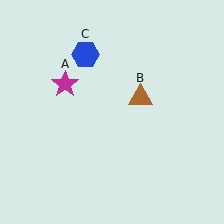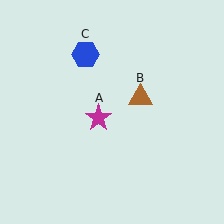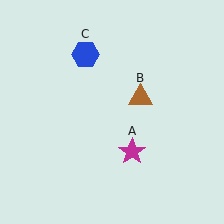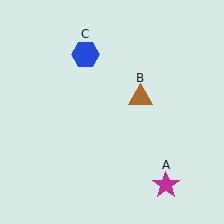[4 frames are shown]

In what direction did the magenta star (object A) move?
The magenta star (object A) moved down and to the right.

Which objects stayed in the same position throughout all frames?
Brown triangle (object B) and blue hexagon (object C) remained stationary.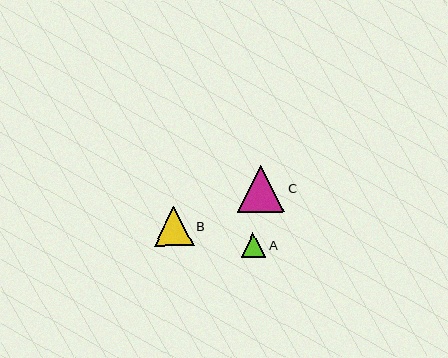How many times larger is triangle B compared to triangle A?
Triangle B is approximately 1.6 times the size of triangle A.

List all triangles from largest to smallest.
From largest to smallest: C, B, A.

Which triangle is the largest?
Triangle C is the largest with a size of approximately 47 pixels.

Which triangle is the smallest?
Triangle A is the smallest with a size of approximately 25 pixels.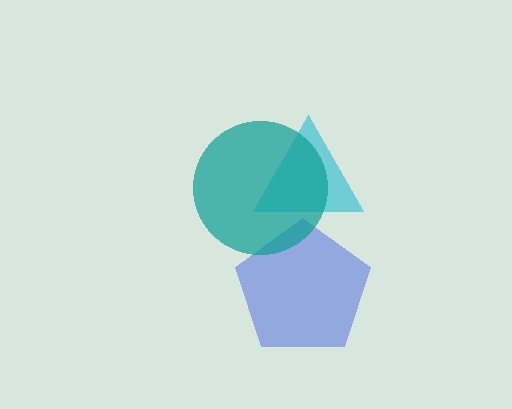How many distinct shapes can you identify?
There are 3 distinct shapes: a blue pentagon, a cyan triangle, a teal circle.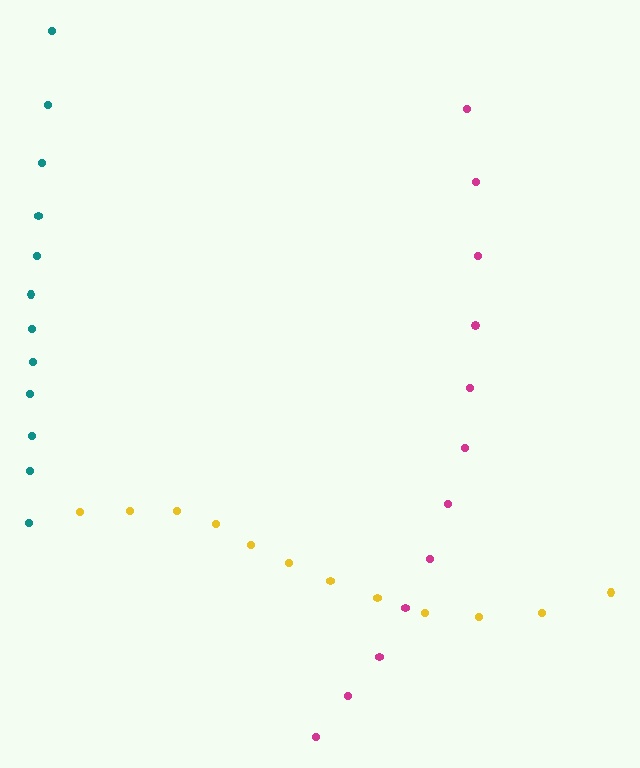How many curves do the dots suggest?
There are 3 distinct paths.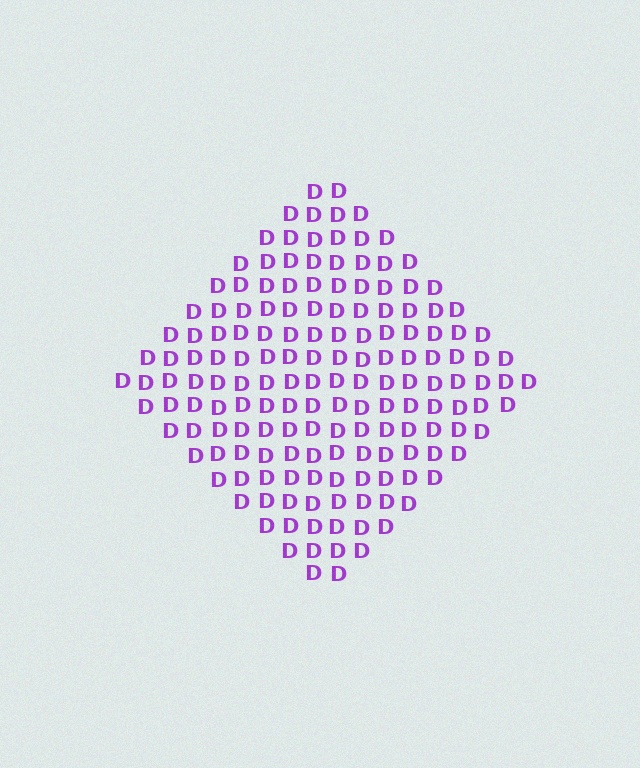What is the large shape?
The large shape is a diamond.